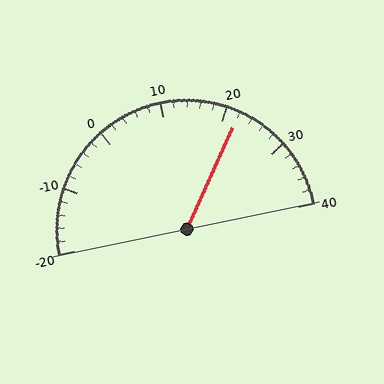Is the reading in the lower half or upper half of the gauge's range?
The reading is in the upper half of the range (-20 to 40).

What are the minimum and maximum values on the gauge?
The gauge ranges from -20 to 40.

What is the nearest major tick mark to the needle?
The nearest major tick mark is 20.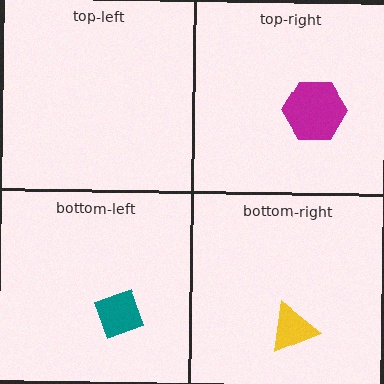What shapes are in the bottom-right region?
The yellow triangle.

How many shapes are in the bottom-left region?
1.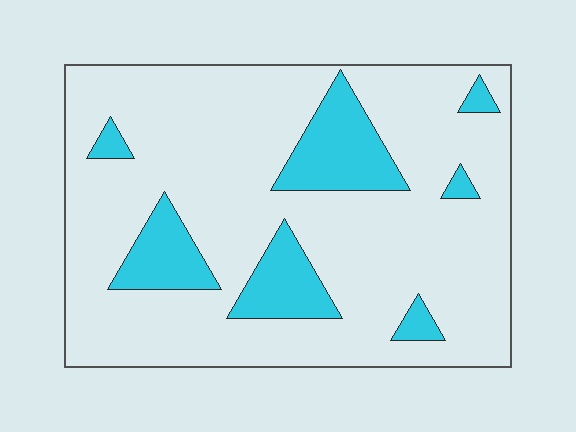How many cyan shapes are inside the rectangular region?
7.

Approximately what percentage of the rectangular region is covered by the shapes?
Approximately 20%.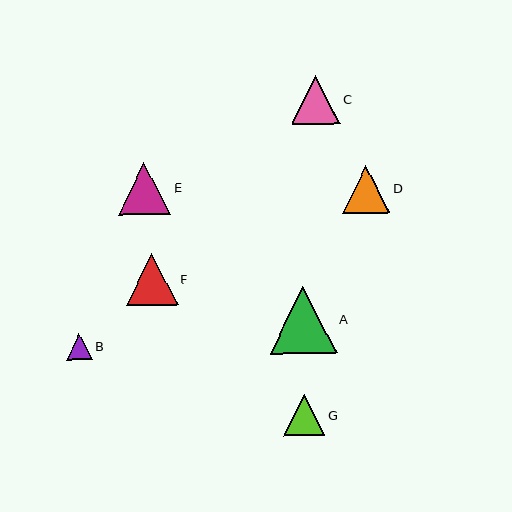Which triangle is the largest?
Triangle A is the largest with a size of approximately 67 pixels.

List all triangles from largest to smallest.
From largest to smallest: A, F, E, C, D, G, B.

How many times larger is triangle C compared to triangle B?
Triangle C is approximately 1.9 times the size of triangle B.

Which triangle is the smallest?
Triangle B is the smallest with a size of approximately 26 pixels.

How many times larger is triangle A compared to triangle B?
Triangle A is approximately 2.6 times the size of triangle B.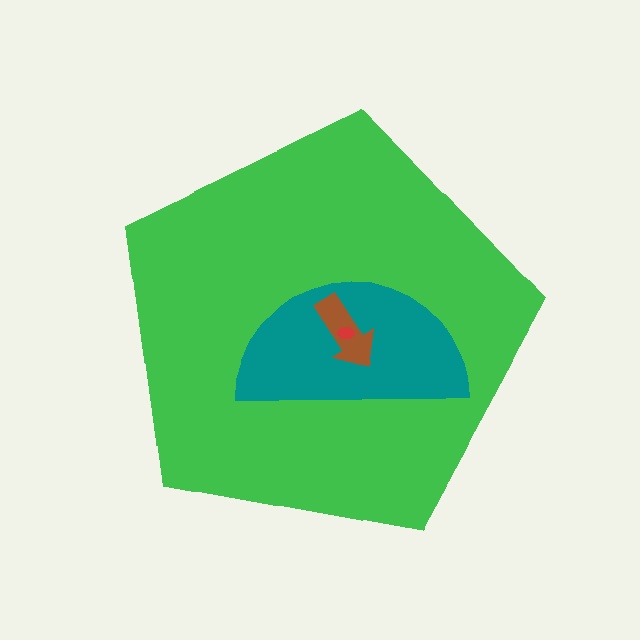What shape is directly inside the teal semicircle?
The brown arrow.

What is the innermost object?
The red ellipse.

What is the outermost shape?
The green pentagon.